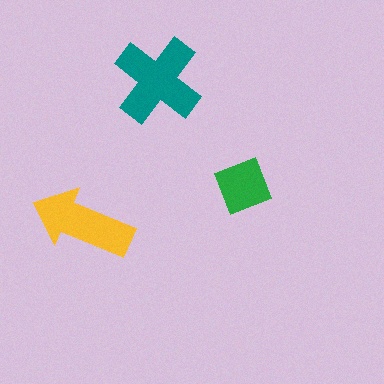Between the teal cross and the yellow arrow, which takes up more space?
The teal cross.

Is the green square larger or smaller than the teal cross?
Smaller.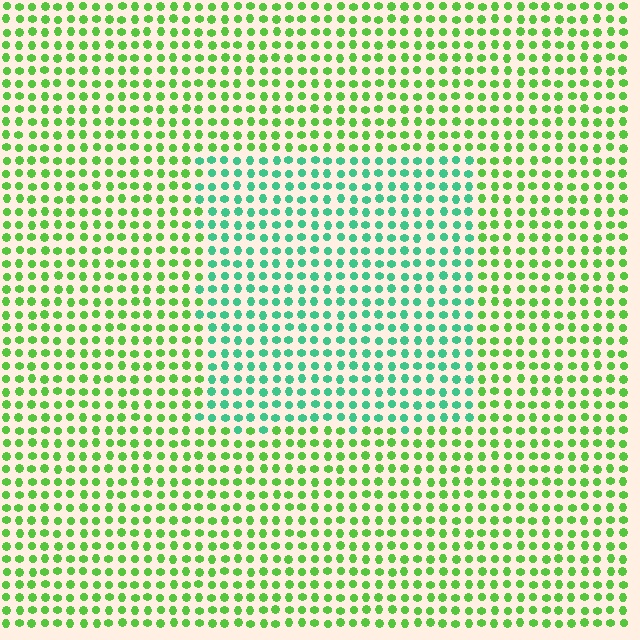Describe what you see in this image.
The image is filled with small lime elements in a uniform arrangement. A rectangle-shaped region is visible where the elements are tinted to a slightly different hue, forming a subtle color boundary.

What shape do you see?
I see a rectangle.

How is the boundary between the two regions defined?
The boundary is defined purely by a slight shift in hue (about 44 degrees). Spacing, size, and orientation are identical on both sides.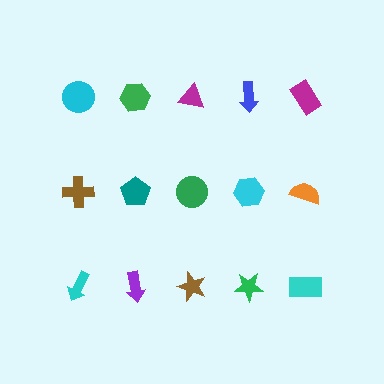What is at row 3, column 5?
A cyan rectangle.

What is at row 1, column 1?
A cyan circle.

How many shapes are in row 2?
5 shapes.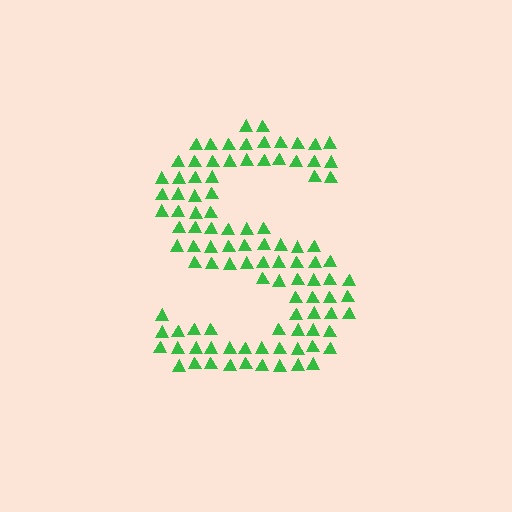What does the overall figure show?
The overall figure shows the letter S.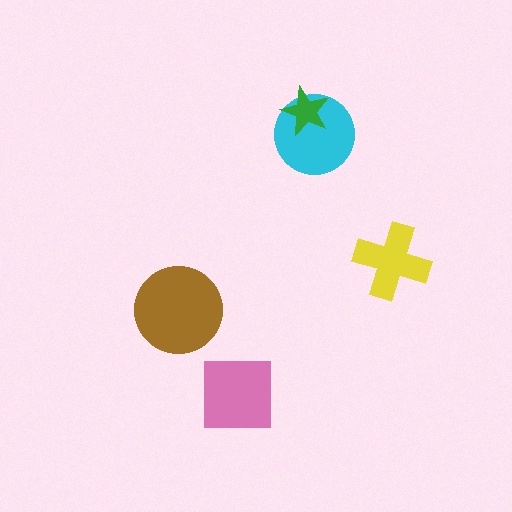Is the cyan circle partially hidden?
Yes, it is partially covered by another shape.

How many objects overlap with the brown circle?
0 objects overlap with the brown circle.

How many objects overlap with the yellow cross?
0 objects overlap with the yellow cross.